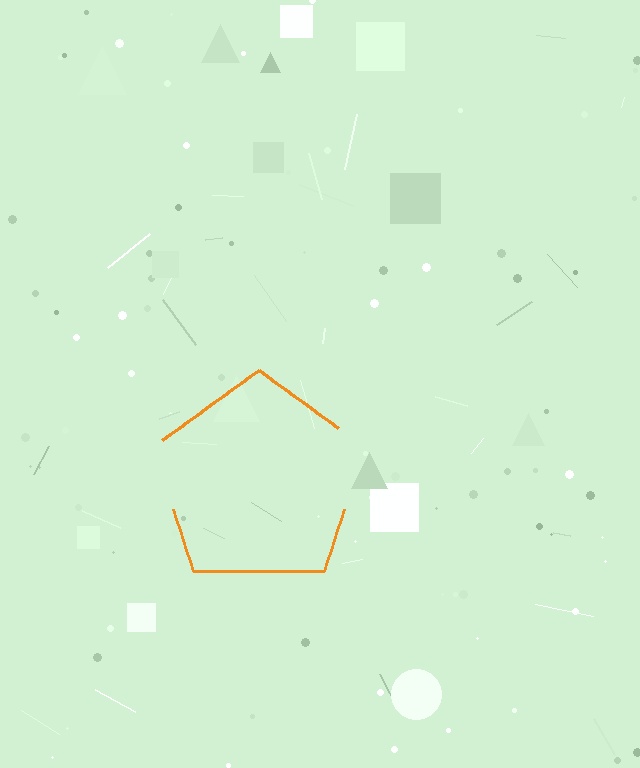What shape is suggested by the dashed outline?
The dashed outline suggests a pentagon.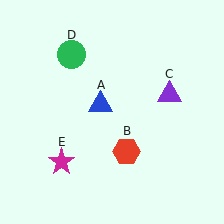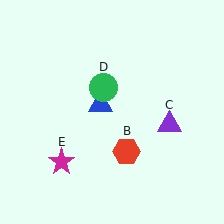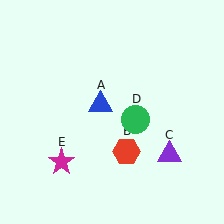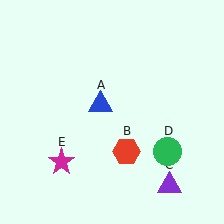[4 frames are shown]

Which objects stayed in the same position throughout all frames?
Blue triangle (object A) and red hexagon (object B) and magenta star (object E) remained stationary.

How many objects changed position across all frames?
2 objects changed position: purple triangle (object C), green circle (object D).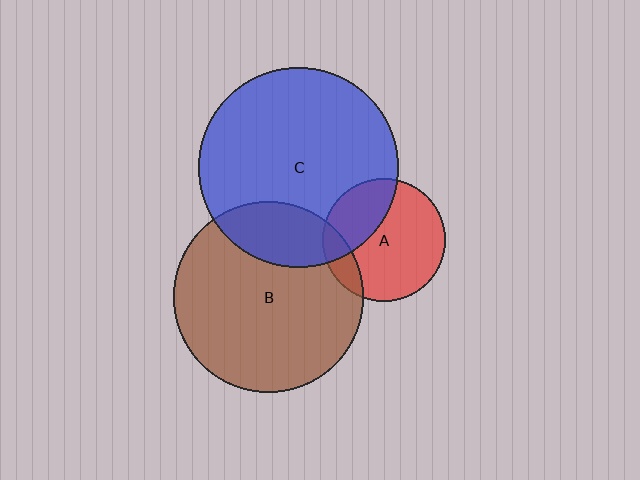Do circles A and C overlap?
Yes.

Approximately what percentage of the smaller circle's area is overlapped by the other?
Approximately 30%.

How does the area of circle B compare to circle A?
Approximately 2.4 times.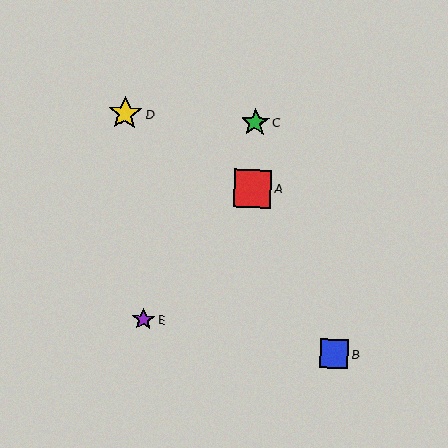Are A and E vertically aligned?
No, A is at x≈252 and E is at x≈143.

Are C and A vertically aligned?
Yes, both are at x≈255.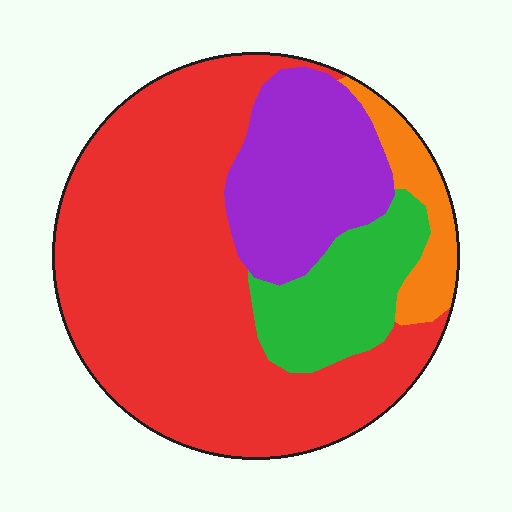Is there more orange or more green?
Green.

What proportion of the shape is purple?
Purple covers 19% of the shape.